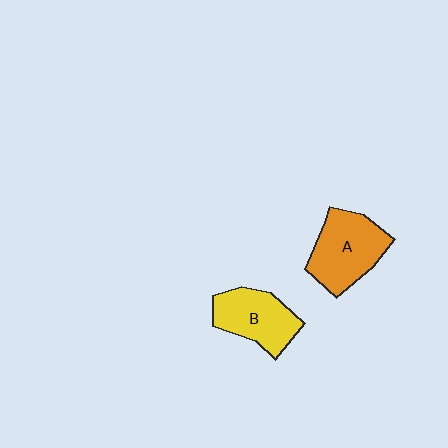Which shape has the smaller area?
Shape B (yellow).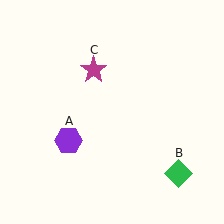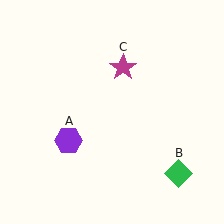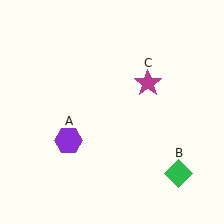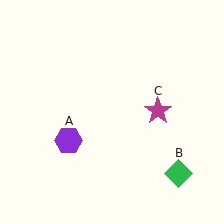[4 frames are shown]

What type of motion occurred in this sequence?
The magenta star (object C) rotated clockwise around the center of the scene.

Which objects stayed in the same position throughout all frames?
Purple hexagon (object A) and green diamond (object B) remained stationary.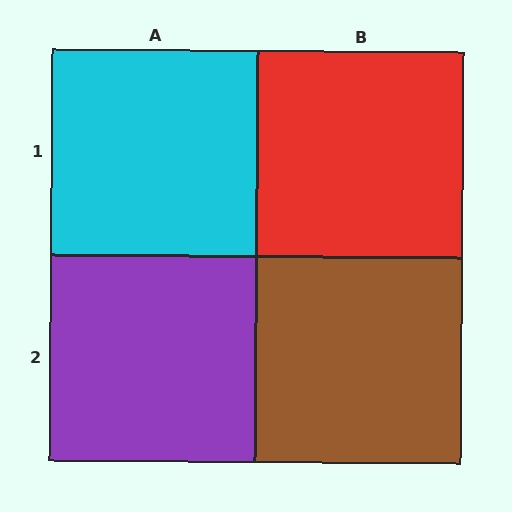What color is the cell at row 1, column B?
Red.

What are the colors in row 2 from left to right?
Purple, brown.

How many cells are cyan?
1 cell is cyan.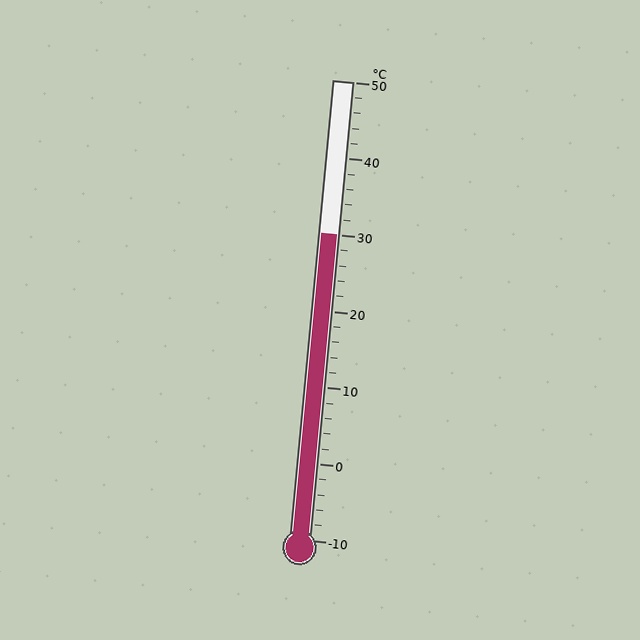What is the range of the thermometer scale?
The thermometer scale ranges from -10°C to 50°C.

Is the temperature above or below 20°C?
The temperature is above 20°C.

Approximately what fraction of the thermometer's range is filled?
The thermometer is filled to approximately 65% of its range.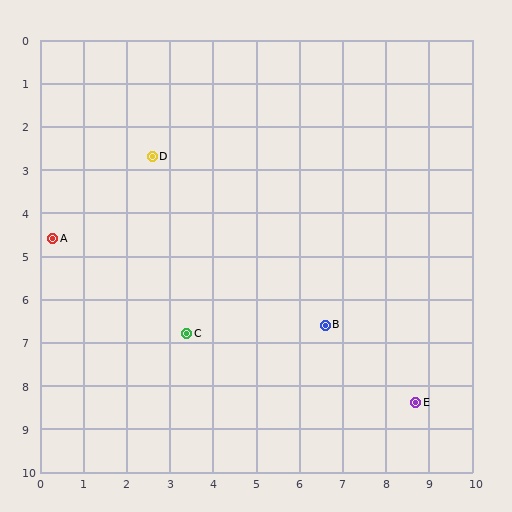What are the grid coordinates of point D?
Point D is at approximately (2.6, 2.7).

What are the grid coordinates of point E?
Point E is at approximately (8.7, 8.4).